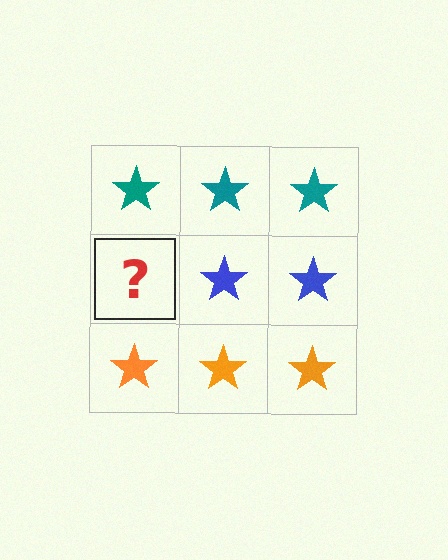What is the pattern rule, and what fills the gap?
The rule is that each row has a consistent color. The gap should be filled with a blue star.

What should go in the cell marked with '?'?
The missing cell should contain a blue star.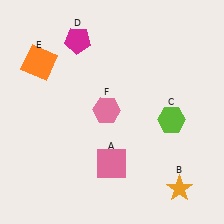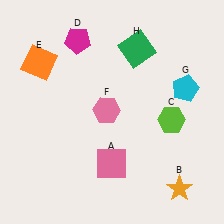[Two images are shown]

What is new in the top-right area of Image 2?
A green square (H) was added in the top-right area of Image 2.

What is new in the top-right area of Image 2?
A cyan pentagon (G) was added in the top-right area of Image 2.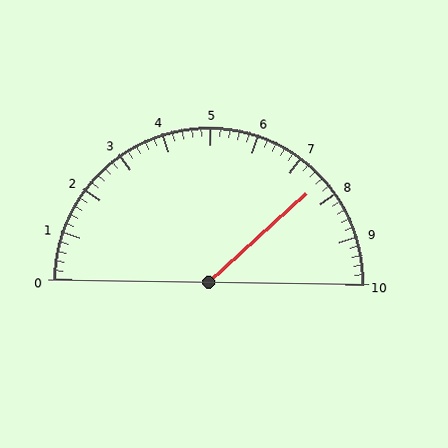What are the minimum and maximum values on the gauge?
The gauge ranges from 0 to 10.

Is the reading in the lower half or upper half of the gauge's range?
The reading is in the upper half of the range (0 to 10).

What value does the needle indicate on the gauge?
The needle indicates approximately 7.6.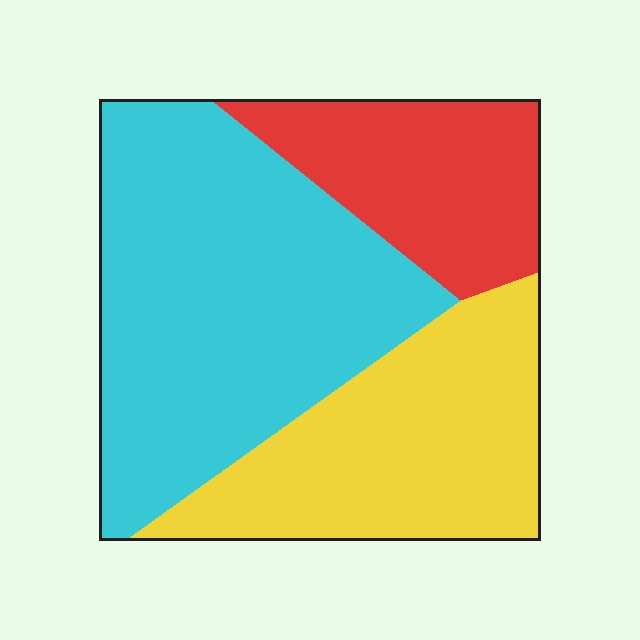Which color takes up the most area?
Cyan, at roughly 50%.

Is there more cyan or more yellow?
Cyan.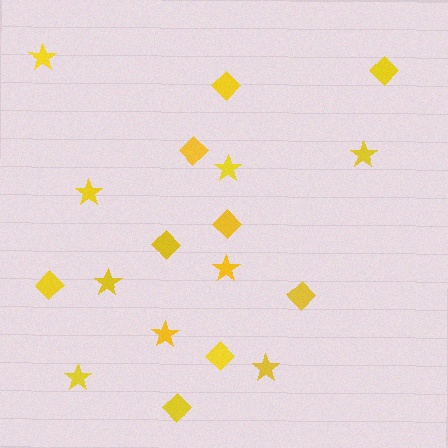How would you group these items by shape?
There are 2 groups: one group of diamonds (9) and one group of stars (9).